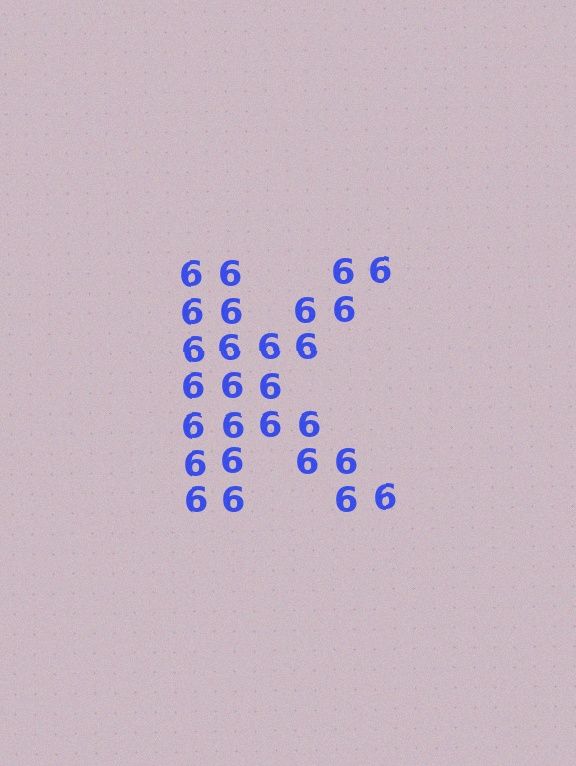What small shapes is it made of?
It is made of small digit 6's.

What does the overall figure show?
The overall figure shows the letter K.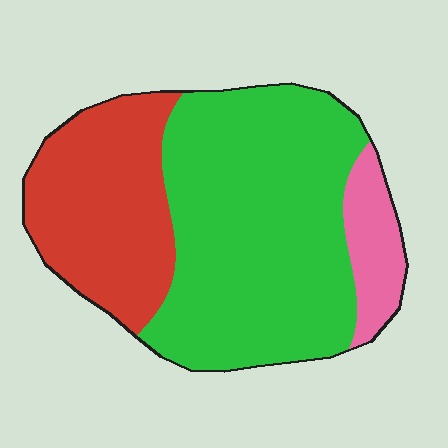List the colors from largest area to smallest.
From largest to smallest: green, red, pink.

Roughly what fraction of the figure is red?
Red covers about 30% of the figure.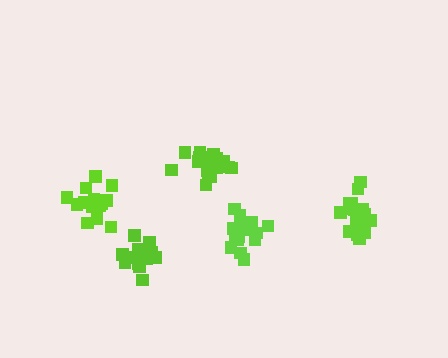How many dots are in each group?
Group 1: 20 dots, Group 2: 18 dots, Group 3: 15 dots, Group 4: 17 dots, Group 5: 18 dots (88 total).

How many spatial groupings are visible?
There are 5 spatial groupings.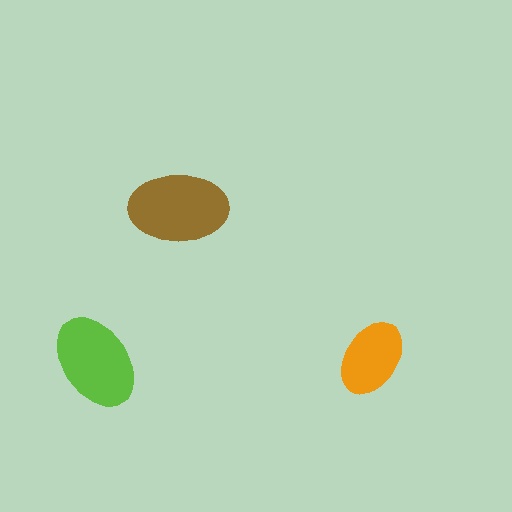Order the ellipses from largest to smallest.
the brown one, the lime one, the orange one.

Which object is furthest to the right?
The orange ellipse is rightmost.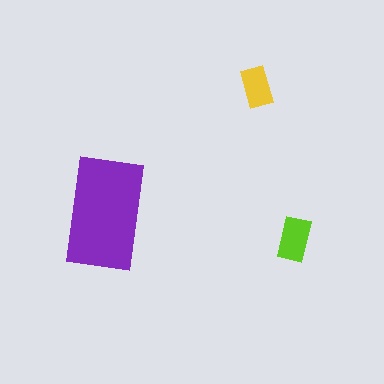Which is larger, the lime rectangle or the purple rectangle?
The purple one.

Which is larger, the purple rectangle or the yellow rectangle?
The purple one.